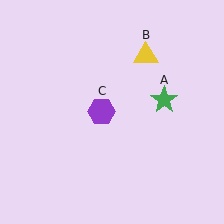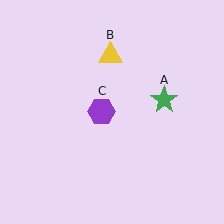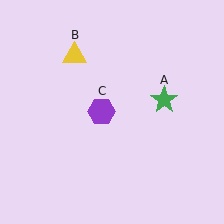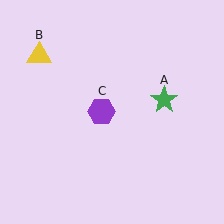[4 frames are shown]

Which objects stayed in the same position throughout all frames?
Green star (object A) and purple hexagon (object C) remained stationary.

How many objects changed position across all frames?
1 object changed position: yellow triangle (object B).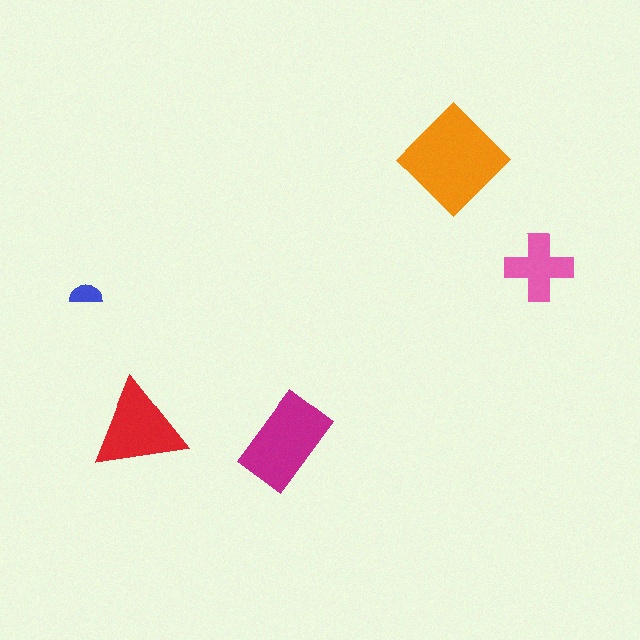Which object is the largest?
The orange diamond.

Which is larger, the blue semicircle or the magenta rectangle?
The magenta rectangle.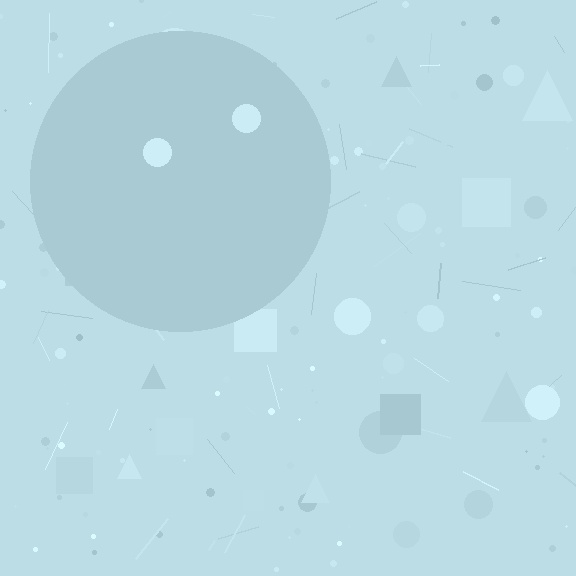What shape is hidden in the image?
A circle is hidden in the image.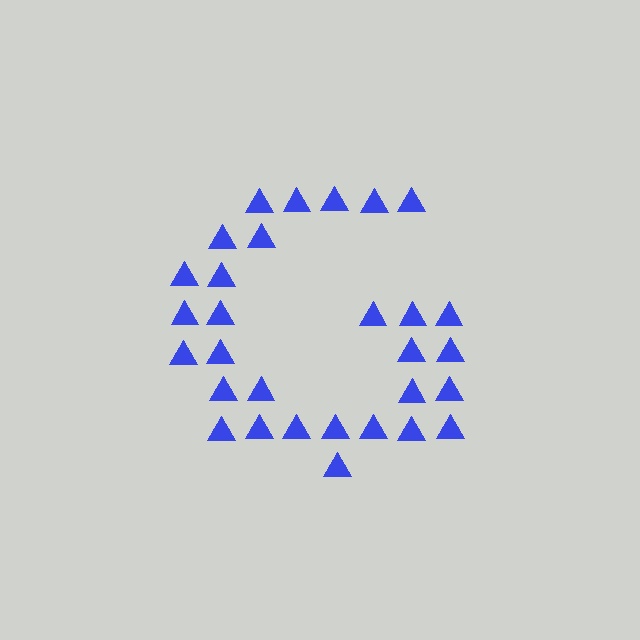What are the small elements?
The small elements are triangles.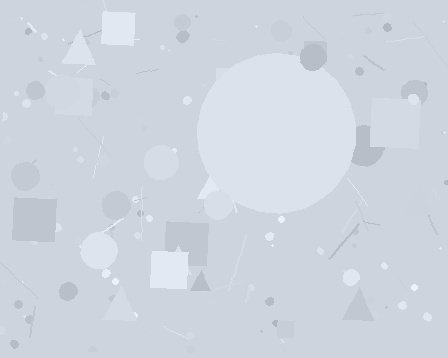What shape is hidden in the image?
A circle is hidden in the image.